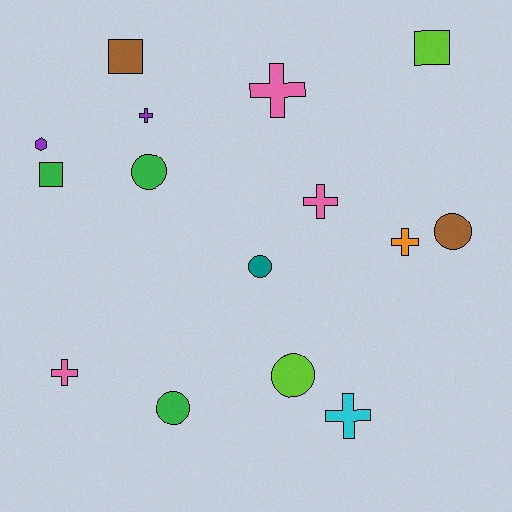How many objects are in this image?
There are 15 objects.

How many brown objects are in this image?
There are 2 brown objects.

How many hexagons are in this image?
There is 1 hexagon.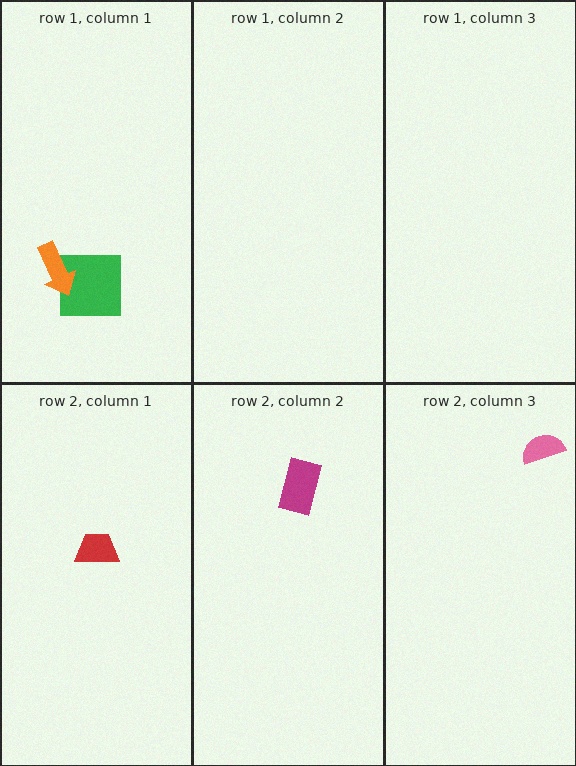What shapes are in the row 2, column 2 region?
The magenta rectangle.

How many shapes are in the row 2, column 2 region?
1.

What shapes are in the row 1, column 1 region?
The green square, the orange arrow.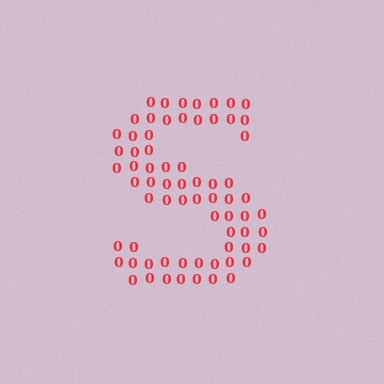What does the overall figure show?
The overall figure shows the letter S.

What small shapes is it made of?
It is made of small digit 0's.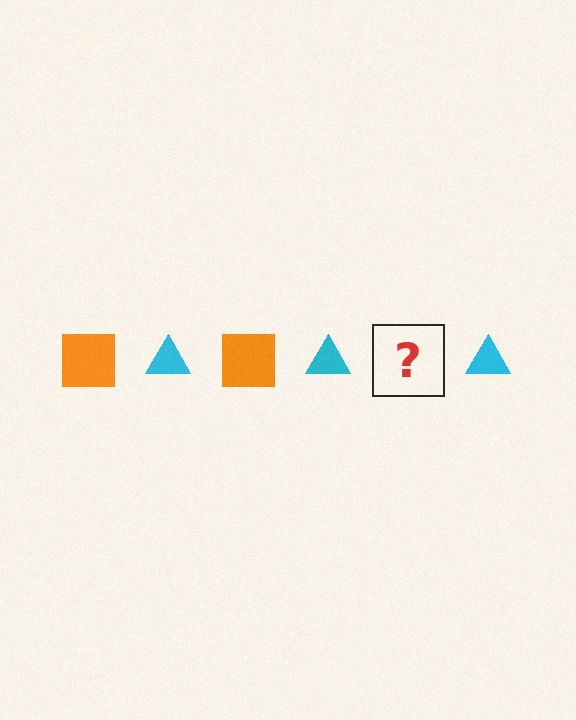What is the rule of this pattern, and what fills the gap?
The rule is that the pattern alternates between orange square and cyan triangle. The gap should be filled with an orange square.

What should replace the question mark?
The question mark should be replaced with an orange square.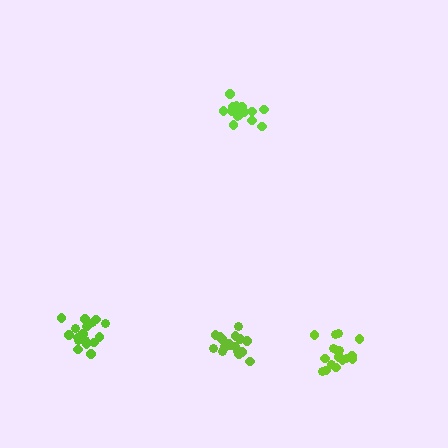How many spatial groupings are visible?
There are 4 spatial groupings.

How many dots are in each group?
Group 1: 18 dots, Group 2: 18 dots, Group 3: 17 dots, Group 4: 16 dots (69 total).